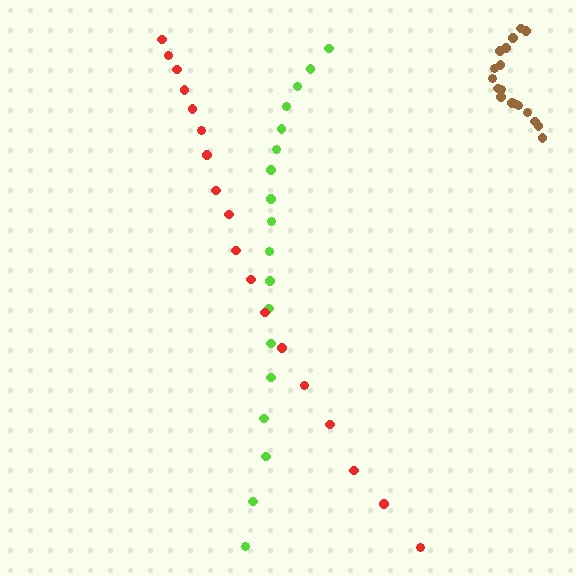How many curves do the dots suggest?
There are 3 distinct paths.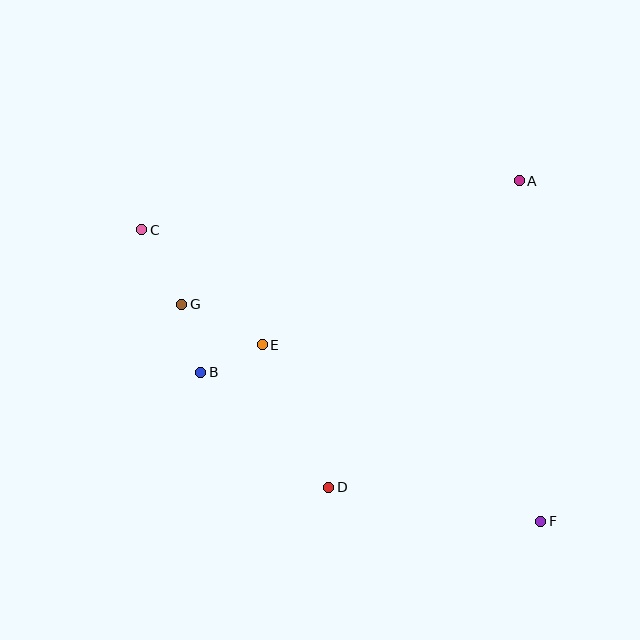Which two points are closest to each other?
Points B and E are closest to each other.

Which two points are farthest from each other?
Points C and F are farthest from each other.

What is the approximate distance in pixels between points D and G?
The distance between D and G is approximately 235 pixels.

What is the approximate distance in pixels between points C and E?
The distance between C and E is approximately 167 pixels.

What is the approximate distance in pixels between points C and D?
The distance between C and D is approximately 318 pixels.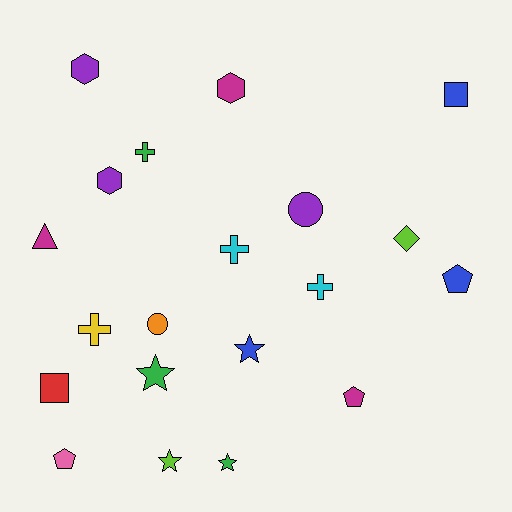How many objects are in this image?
There are 20 objects.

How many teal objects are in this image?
There are no teal objects.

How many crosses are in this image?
There are 4 crosses.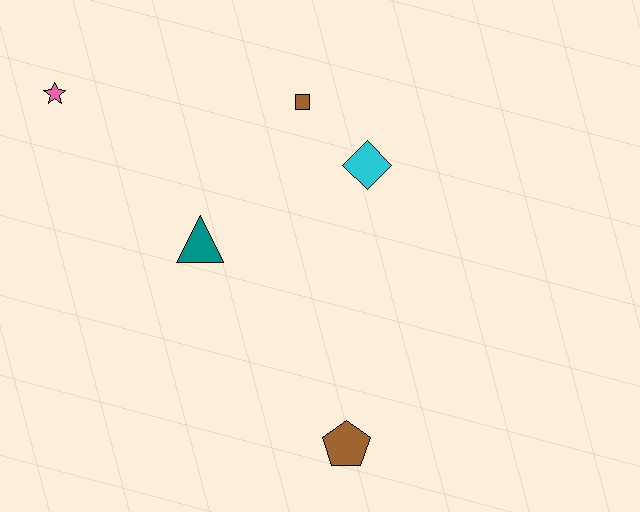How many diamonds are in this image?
There is 1 diamond.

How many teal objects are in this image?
There is 1 teal object.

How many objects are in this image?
There are 5 objects.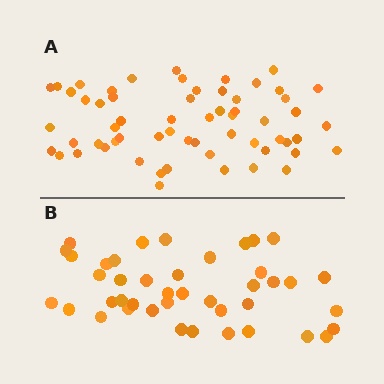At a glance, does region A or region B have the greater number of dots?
Region A (the top region) has more dots.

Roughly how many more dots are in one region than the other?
Region A has approximately 20 more dots than region B.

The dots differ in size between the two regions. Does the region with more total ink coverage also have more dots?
No. Region B has more total ink coverage because its dots are larger, but region A actually contains more individual dots. Total area can be misleading — the number of items is what matters here.